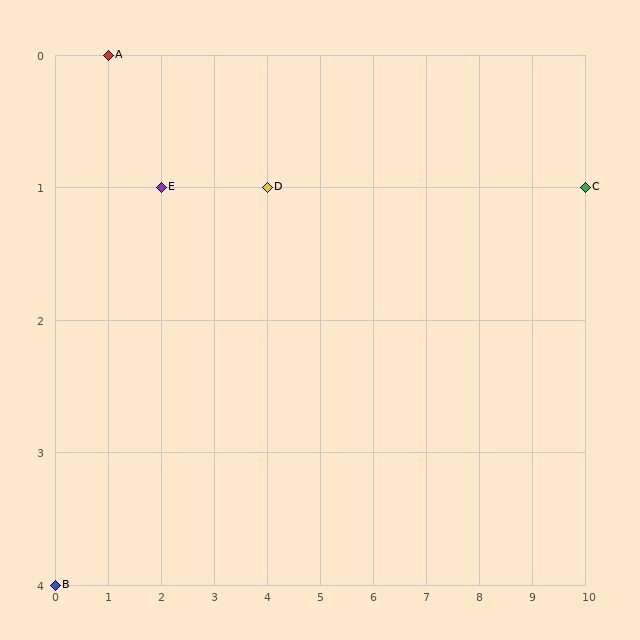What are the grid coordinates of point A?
Point A is at grid coordinates (1, 0).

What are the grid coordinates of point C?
Point C is at grid coordinates (10, 1).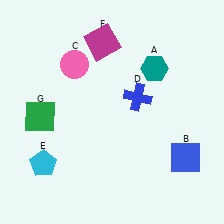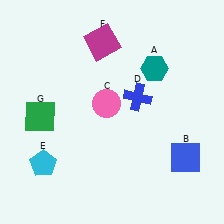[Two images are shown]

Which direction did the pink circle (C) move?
The pink circle (C) moved down.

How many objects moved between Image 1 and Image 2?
1 object moved between the two images.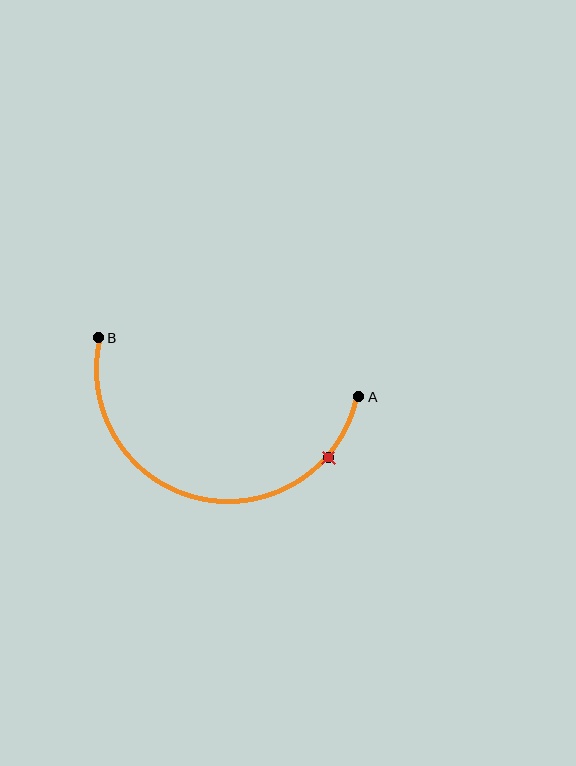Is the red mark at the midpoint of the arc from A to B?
No. The red mark lies on the arc but is closer to endpoint A. The arc midpoint would be at the point on the curve equidistant along the arc from both A and B.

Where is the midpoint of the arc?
The arc midpoint is the point on the curve farthest from the straight line joining A and B. It sits below that line.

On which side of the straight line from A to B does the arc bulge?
The arc bulges below the straight line connecting A and B.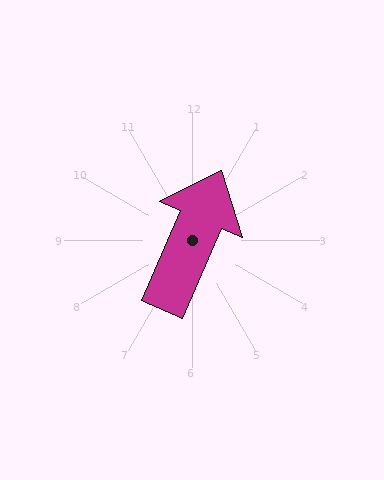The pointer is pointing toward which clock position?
Roughly 1 o'clock.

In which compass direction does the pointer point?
Northeast.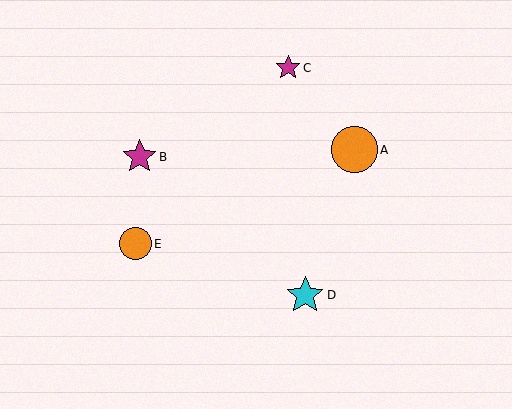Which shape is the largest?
The orange circle (labeled A) is the largest.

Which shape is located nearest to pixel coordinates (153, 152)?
The magenta star (labeled B) at (140, 157) is nearest to that location.